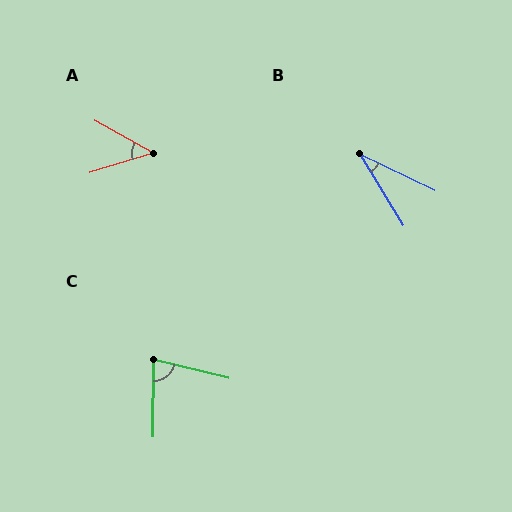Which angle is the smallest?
B, at approximately 33 degrees.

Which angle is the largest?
C, at approximately 77 degrees.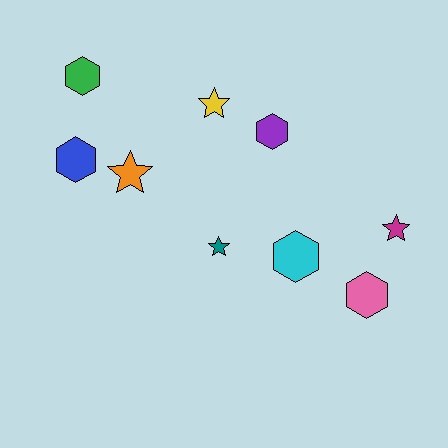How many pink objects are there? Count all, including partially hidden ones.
There is 1 pink object.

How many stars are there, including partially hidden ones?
There are 4 stars.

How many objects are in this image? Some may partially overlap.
There are 9 objects.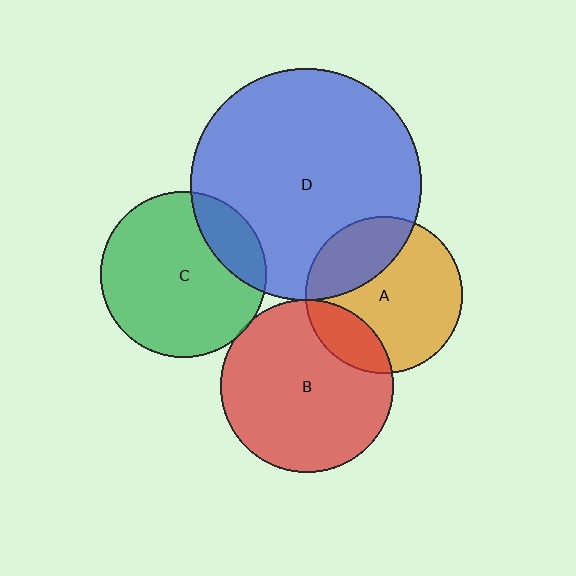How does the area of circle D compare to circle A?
Approximately 2.2 times.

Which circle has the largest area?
Circle D (blue).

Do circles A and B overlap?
Yes.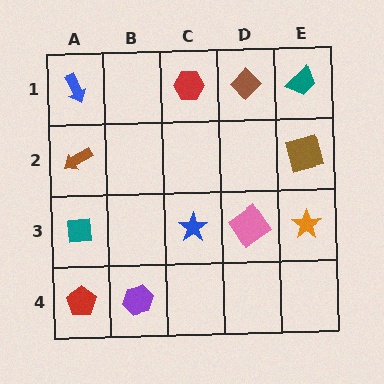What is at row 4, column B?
A purple hexagon.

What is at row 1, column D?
A brown diamond.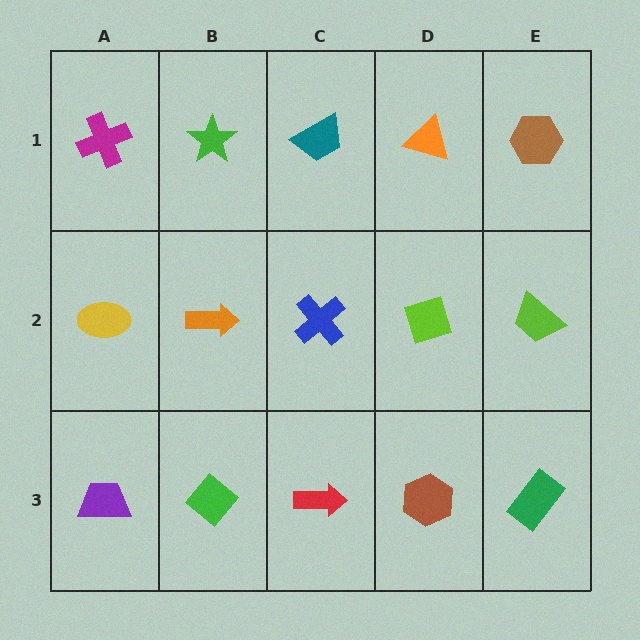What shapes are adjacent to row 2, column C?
A teal trapezoid (row 1, column C), a red arrow (row 3, column C), an orange arrow (row 2, column B), a lime diamond (row 2, column D).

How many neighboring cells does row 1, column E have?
2.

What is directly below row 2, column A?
A purple trapezoid.